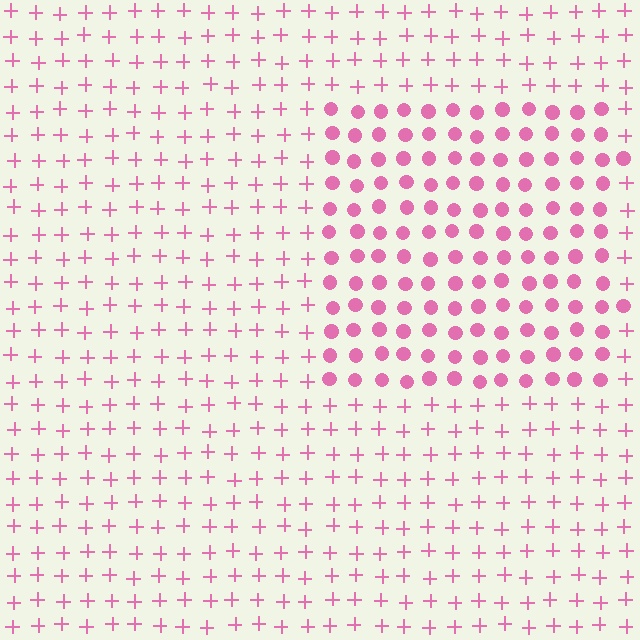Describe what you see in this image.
The image is filled with small pink elements arranged in a uniform grid. A rectangle-shaped region contains circles, while the surrounding area contains plus signs. The boundary is defined purely by the change in element shape.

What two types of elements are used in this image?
The image uses circles inside the rectangle region and plus signs outside it.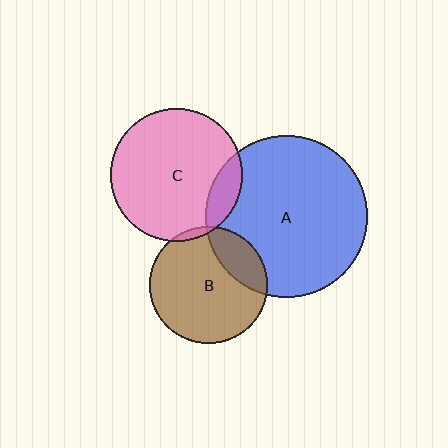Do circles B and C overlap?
Yes.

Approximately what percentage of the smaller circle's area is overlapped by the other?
Approximately 5%.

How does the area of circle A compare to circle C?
Approximately 1.5 times.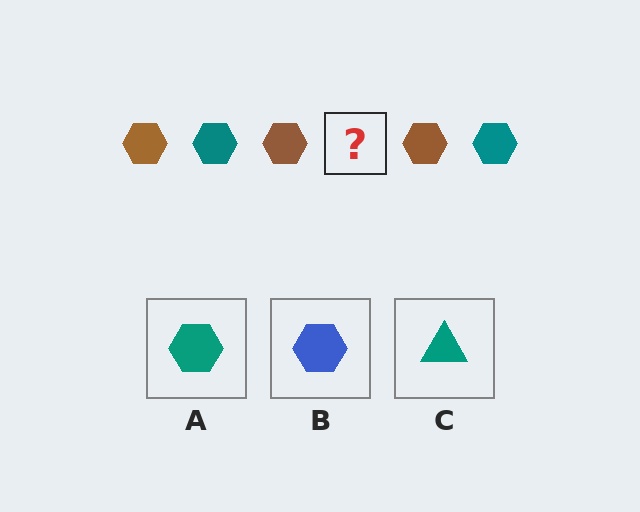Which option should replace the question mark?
Option A.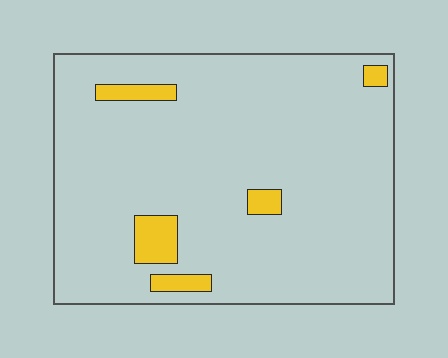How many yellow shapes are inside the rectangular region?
5.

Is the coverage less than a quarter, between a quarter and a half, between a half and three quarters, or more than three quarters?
Less than a quarter.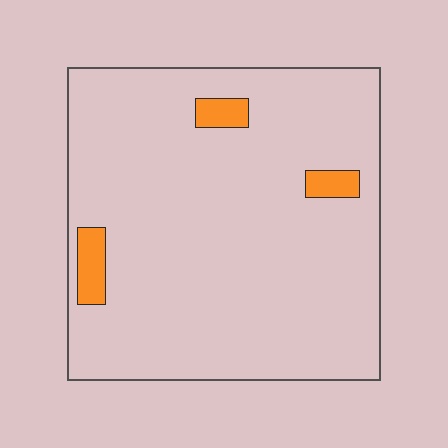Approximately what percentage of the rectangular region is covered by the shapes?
Approximately 5%.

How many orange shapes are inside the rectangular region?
3.